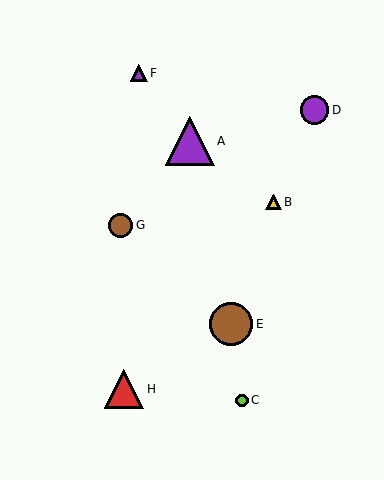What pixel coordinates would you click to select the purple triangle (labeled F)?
Click at (139, 73) to select the purple triangle F.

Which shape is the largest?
The purple triangle (labeled A) is the largest.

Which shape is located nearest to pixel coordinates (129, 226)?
The brown circle (labeled G) at (121, 225) is nearest to that location.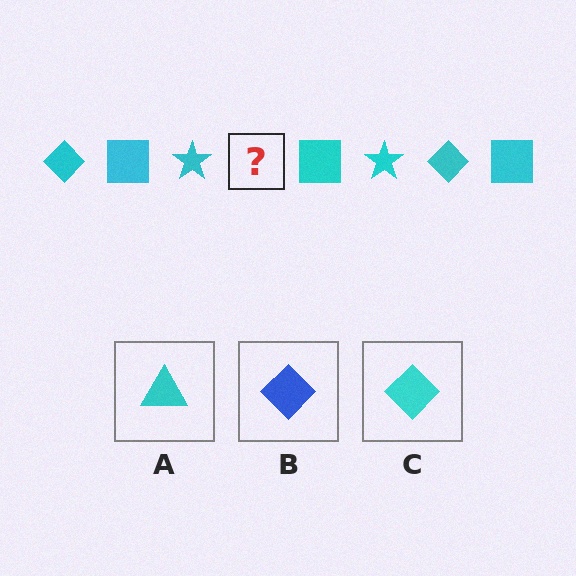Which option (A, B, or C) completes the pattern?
C.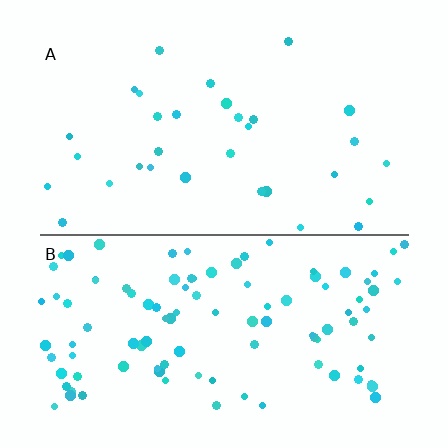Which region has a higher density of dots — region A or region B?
B (the bottom).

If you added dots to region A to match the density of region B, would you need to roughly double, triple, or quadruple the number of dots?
Approximately triple.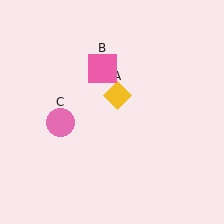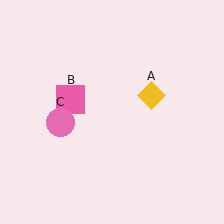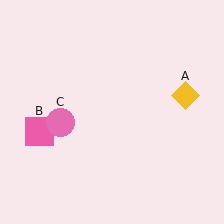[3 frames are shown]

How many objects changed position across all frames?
2 objects changed position: yellow diamond (object A), pink square (object B).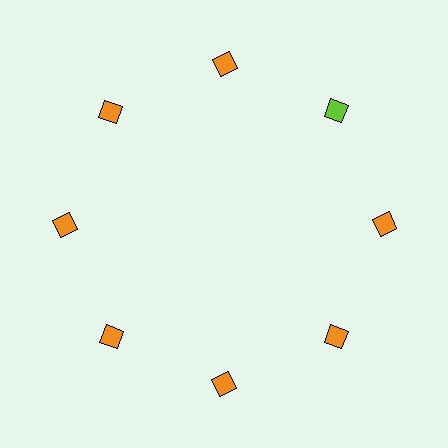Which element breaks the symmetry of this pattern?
The lime diamond at roughly the 2 o'clock position breaks the symmetry. All other shapes are orange diamonds.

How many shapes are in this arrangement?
There are 8 shapes arranged in a ring pattern.